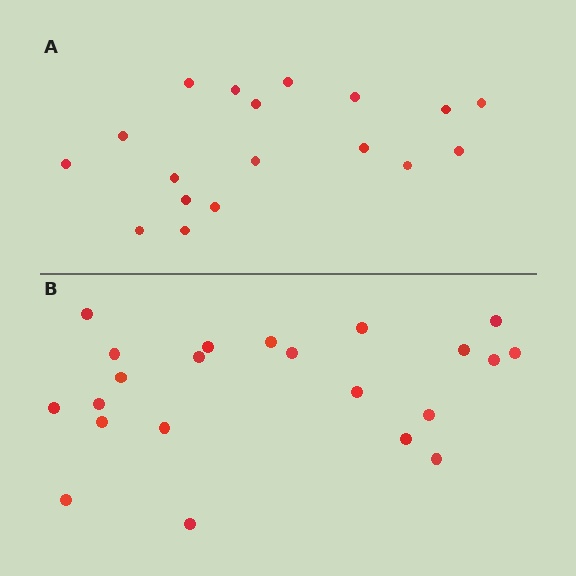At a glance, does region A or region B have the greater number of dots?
Region B (the bottom region) has more dots.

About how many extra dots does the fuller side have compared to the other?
Region B has about 4 more dots than region A.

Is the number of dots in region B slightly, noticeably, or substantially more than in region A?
Region B has only slightly more — the two regions are fairly close. The ratio is roughly 1.2 to 1.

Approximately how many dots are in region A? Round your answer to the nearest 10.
About 20 dots. (The exact count is 18, which rounds to 20.)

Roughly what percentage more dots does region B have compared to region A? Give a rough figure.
About 20% more.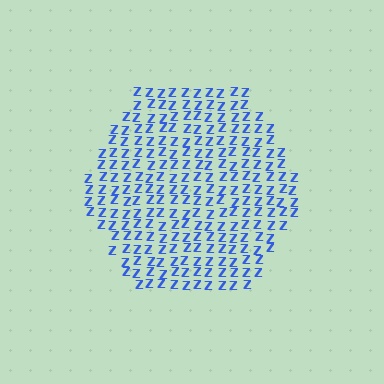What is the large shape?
The large shape is a hexagon.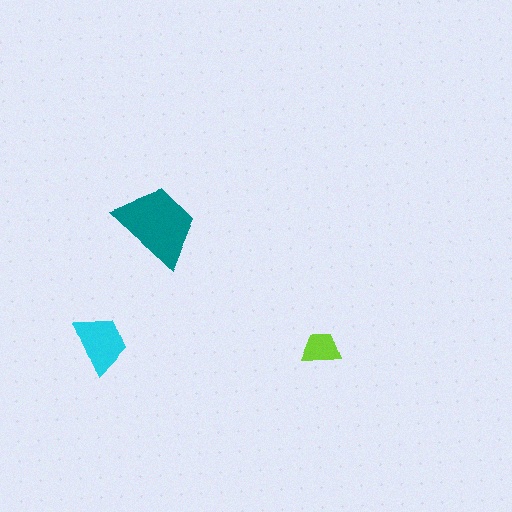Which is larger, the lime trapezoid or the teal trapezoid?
The teal one.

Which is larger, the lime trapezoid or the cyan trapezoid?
The cyan one.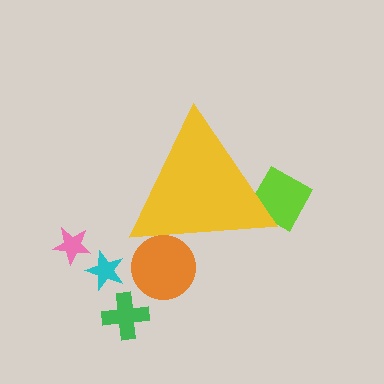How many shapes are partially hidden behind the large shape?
2 shapes are partially hidden.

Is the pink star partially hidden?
No, the pink star is fully visible.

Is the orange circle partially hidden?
Yes, the orange circle is partially hidden behind the yellow triangle.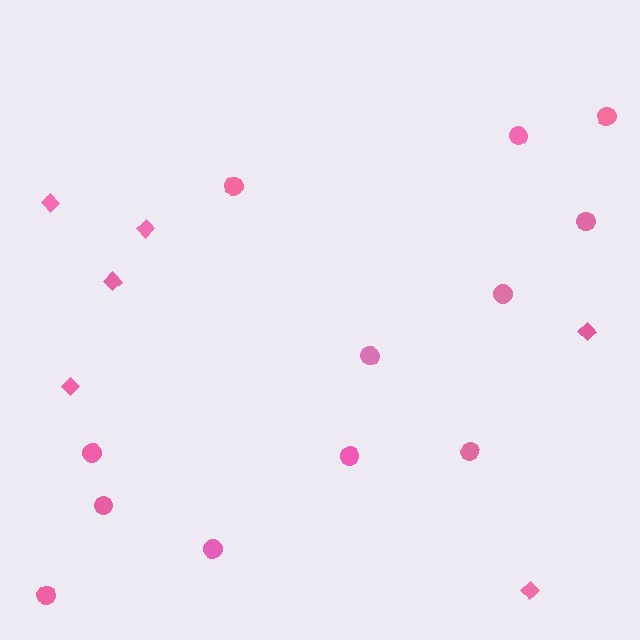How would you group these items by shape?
There are 2 groups: one group of circles (12) and one group of diamonds (6).